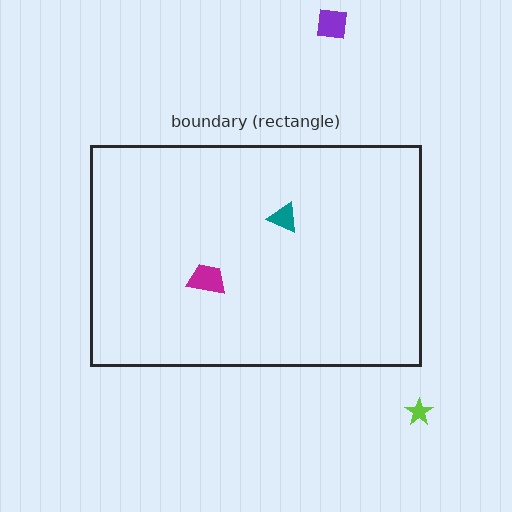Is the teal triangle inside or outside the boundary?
Inside.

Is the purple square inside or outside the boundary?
Outside.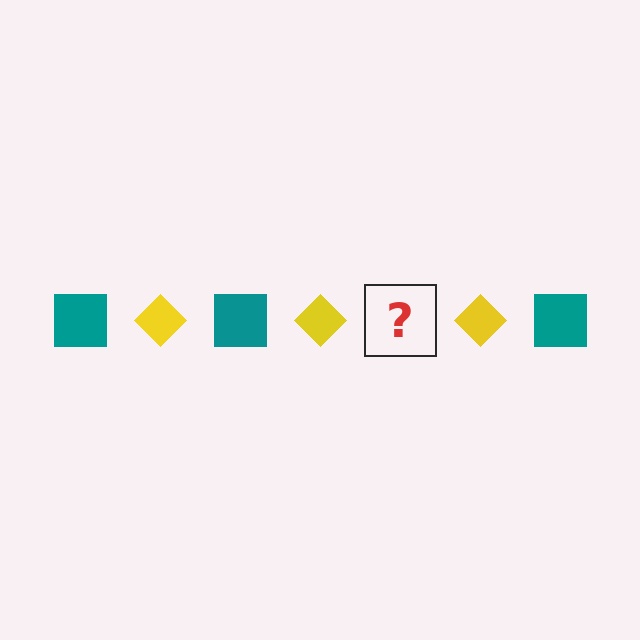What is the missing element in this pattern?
The missing element is a teal square.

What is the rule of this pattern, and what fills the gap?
The rule is that the pattern alternates between teal square and yellow diamond. The gap should be filled with a teal square.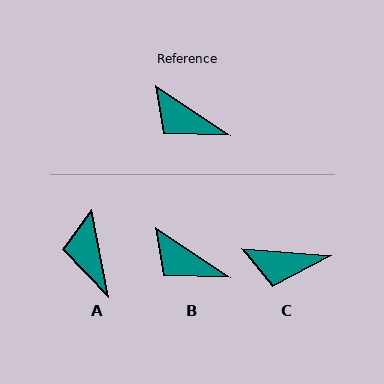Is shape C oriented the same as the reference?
No, it is off by about 29 degrees.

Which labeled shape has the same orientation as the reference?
B.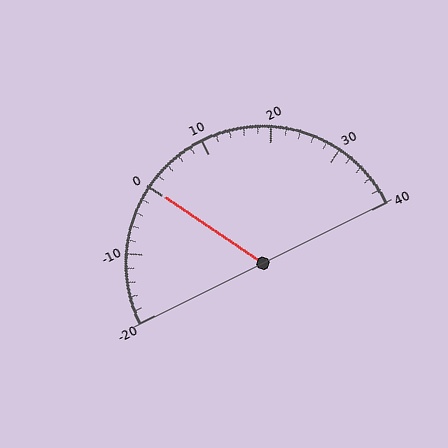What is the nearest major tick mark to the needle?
The nearest major tick mark is 0.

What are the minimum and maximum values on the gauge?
The gauge ranges from -20 to 40.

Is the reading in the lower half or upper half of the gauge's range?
The reading is in the lower half of the range (-20 to 40).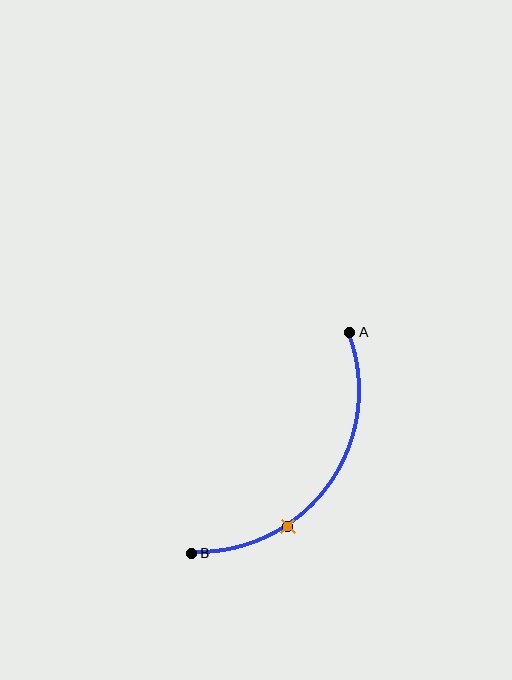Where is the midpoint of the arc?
The arc midpoint is the point on the curve farthest from the straight line joining A and B. It sits below and to the right of that line.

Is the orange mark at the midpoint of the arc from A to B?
No. The orange mark lies on the arc but is closer to endpoint B. The arc midpoint would be at the point on the curve equidistant along the arc from both A and B.